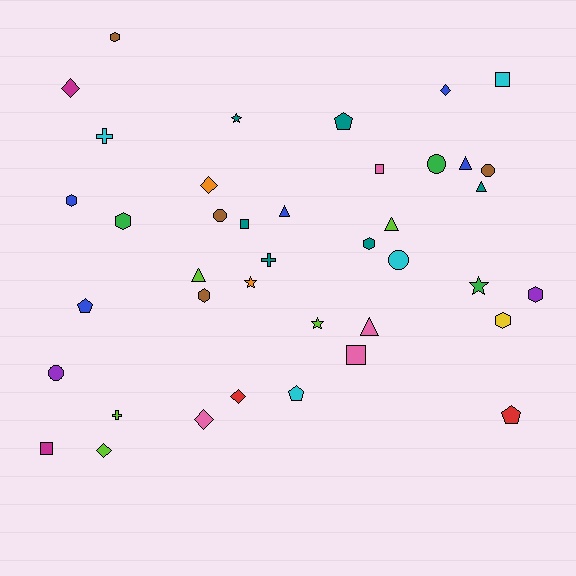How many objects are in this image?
There are 40 objects.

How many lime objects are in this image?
There are 5 lime objects.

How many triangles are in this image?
There are 6 triangles.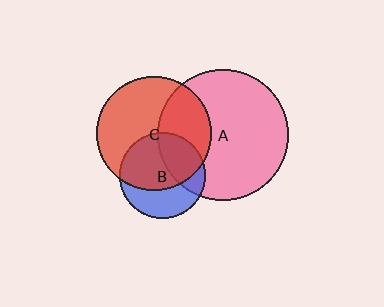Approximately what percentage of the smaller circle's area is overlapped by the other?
Approximately 35%.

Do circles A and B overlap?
Yes.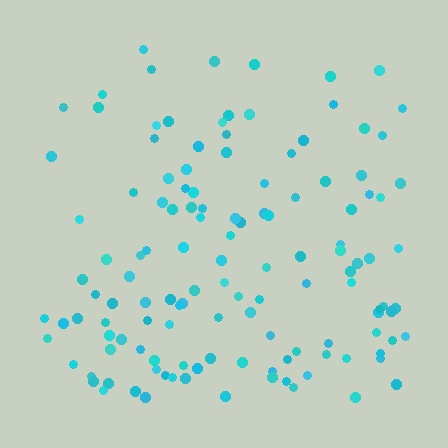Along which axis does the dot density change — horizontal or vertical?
Vertical.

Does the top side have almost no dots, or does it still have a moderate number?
Still a moderate number, just noticeably fewer than the bottom.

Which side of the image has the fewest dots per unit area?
The top.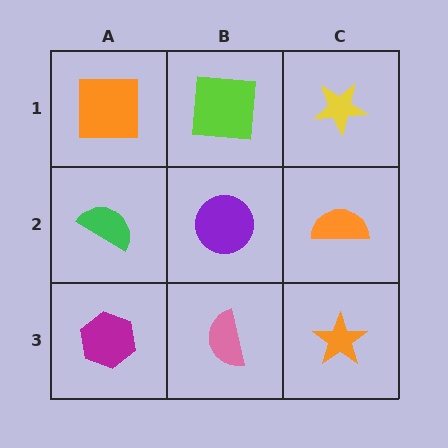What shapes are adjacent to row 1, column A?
A green semicircle (row 2, column A), a lime square (row 1, column B).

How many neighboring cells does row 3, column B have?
3.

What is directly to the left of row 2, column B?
A green semicircle.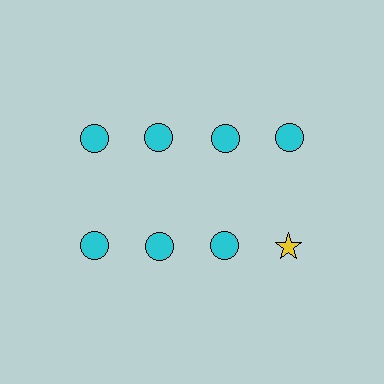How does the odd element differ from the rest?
It differs in both color (yellow instead of cyan) and shape (star instead of circle).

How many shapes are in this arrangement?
There are 8 shapes arranged in a grid pattern.